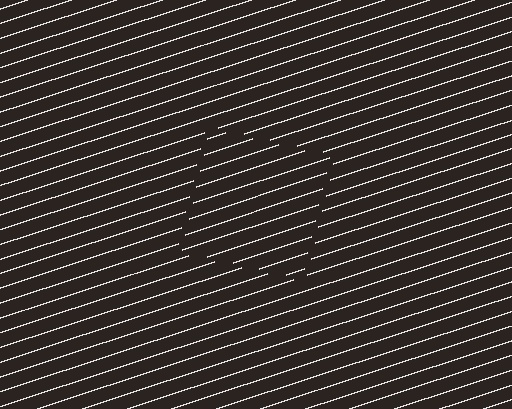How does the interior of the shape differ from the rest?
The interior of the shape contains the same grating, shifted by half a period — the contour is defined by the phase discontinuity where line-ends from the inner and outer gratings abut.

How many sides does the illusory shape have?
4 sides — the line-ends trace a square.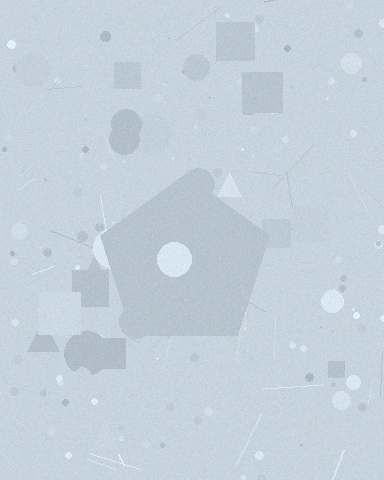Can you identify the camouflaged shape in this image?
The camouflaged shape is a pentagon.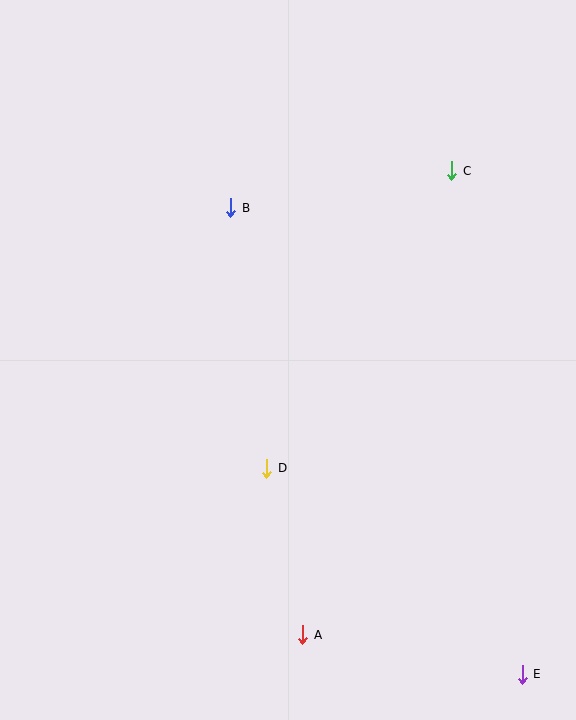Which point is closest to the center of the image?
Point D at (267, 468) is closest to the center.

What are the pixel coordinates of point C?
Point C is at (452, 171).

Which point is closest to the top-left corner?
Point B is closest to the top-left corner.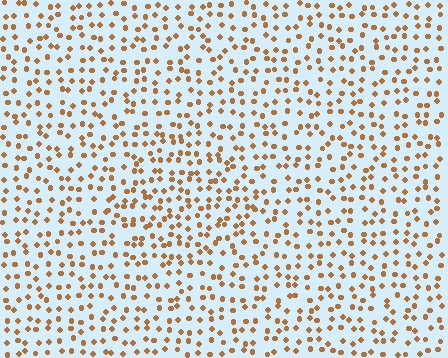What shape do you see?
I see a diamond.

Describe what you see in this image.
The image contains small brown elements arranged at two different densities. A diamond-shaped region is visible where the elements are more densely packed than the surrounding area.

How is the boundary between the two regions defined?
The boundary is defined by a change in element density (approximately 1.4x ratio). All elements are the same color, size, and shape.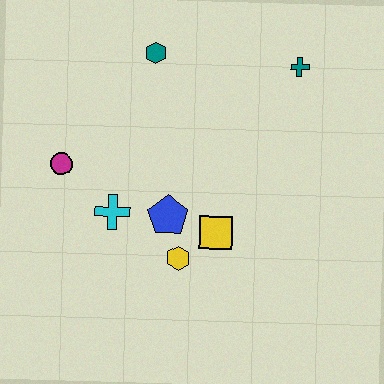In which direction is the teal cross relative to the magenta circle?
The teal cross is to the right of the magenta circle.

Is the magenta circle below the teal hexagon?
Yes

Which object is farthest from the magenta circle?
The teal cross is farthest from the magenta circle.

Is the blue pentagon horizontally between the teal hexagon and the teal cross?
Yes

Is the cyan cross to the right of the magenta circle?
Yes